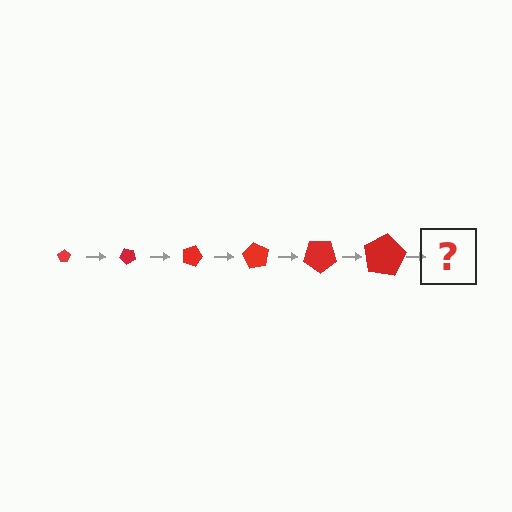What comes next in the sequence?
The next element should be a pentagon, larger than the previous one and rotated 270 degrees from the start.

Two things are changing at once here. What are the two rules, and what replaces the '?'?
The two rules are that the pentagon grows larger each step and it rotates 45 degrees each step. The '?' should be a pentagon, larger than the previous one and rotated 270 degrees from the start.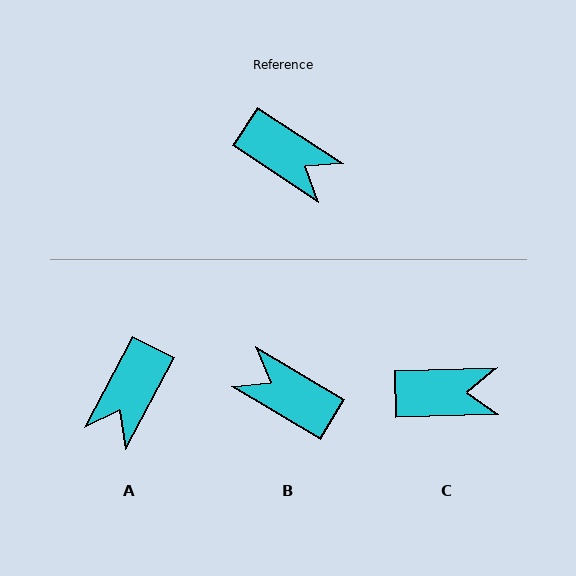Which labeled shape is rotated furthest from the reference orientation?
B, about 178 degrees away.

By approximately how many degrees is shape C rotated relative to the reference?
Approximately 35 degrees counter-clockwise.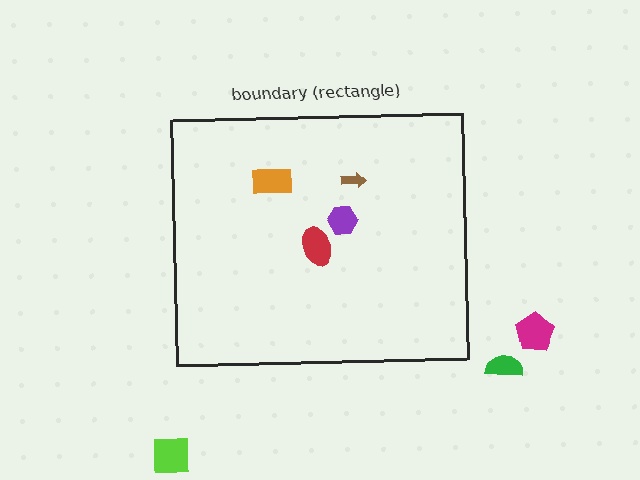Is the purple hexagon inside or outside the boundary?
Inside.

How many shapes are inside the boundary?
4 inside, 3 outside.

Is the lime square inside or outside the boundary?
Outside.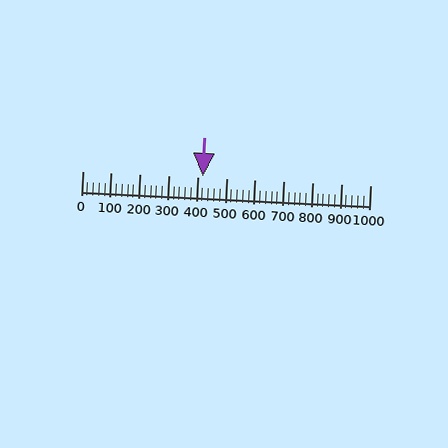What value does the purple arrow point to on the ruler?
The purple arrow points to approximately 420.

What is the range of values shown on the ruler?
The ruler shows values from 0 to 1000.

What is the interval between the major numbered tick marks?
The major tick marks are spaced 100 units apart.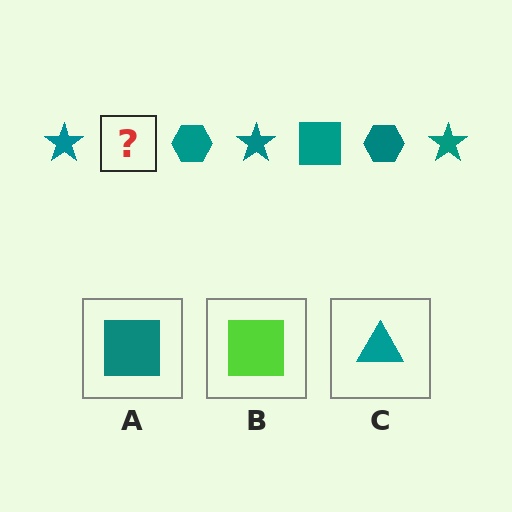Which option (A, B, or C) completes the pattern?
A.